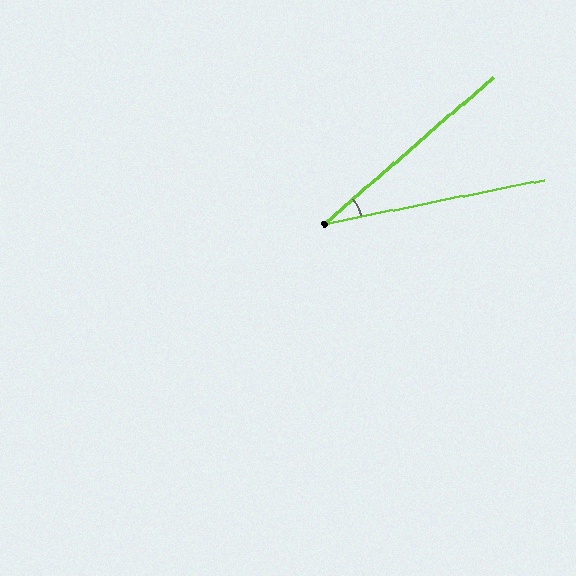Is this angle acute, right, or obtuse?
It is acute.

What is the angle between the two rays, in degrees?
Approximately 30 degrees.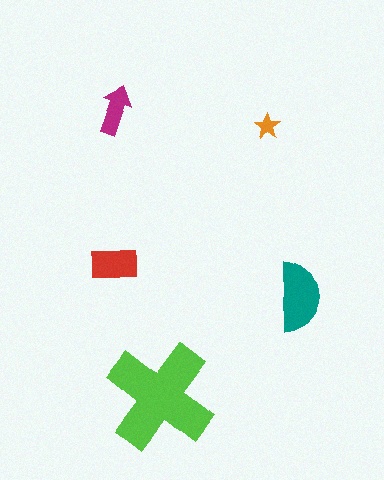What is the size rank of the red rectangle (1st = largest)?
3rd.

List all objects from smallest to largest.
The orange star, the magenta arrow, the red rectangle, the teal semicircle, the lime cross.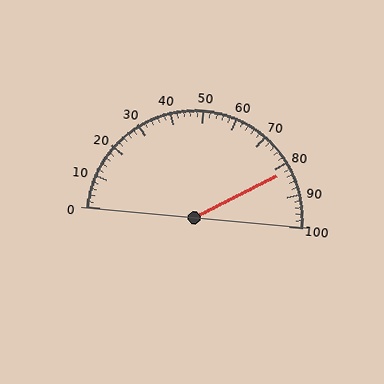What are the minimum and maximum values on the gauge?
The gauge ranges from 0 to 100.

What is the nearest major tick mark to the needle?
The nearest major tick mark is 80.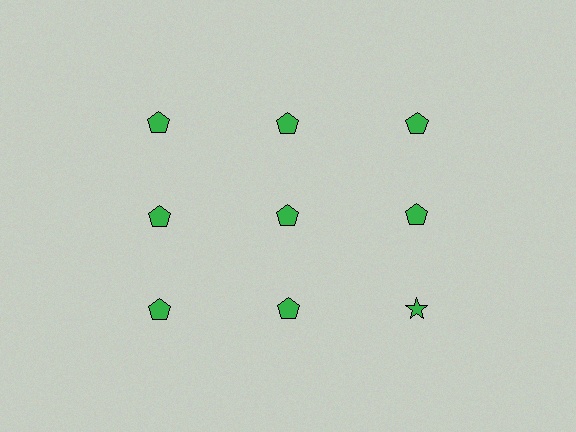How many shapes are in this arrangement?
There are 9 shapes arranged in a grid pattern.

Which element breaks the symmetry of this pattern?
The green star in the third row, center column breaks the symmetry. All other shapes are green pentagons.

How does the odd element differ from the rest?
It has a different shape: star instead of pentagon.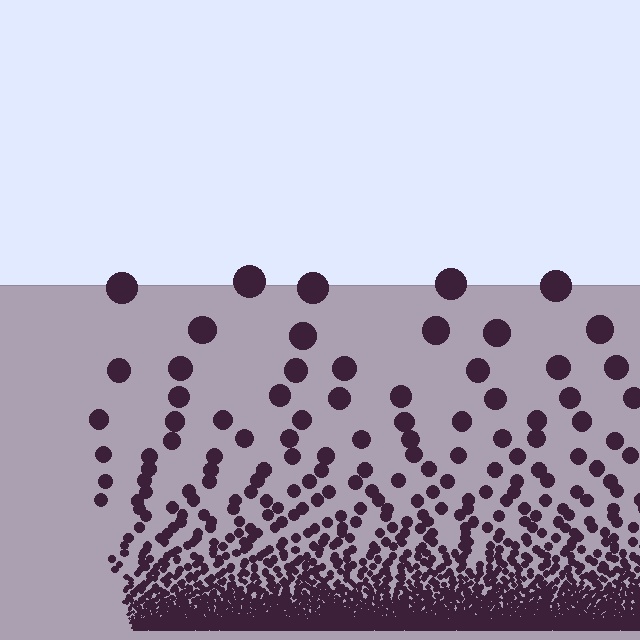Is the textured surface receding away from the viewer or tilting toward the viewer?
The surface appears to tilt toward the viewer. Texture elements get larger and sparser toward the top.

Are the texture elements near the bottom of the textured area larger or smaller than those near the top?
Smaller. The gradient is inverted — elements near the bottom are smaller and denser.